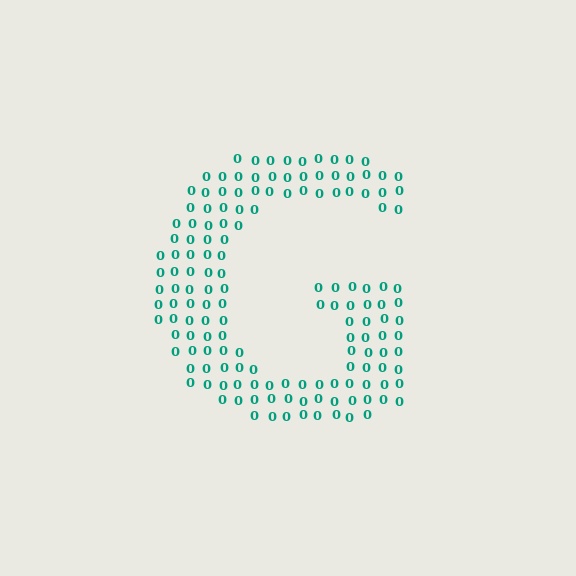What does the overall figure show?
The overall figure shows the letter G.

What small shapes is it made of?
It is made of small digit 0's.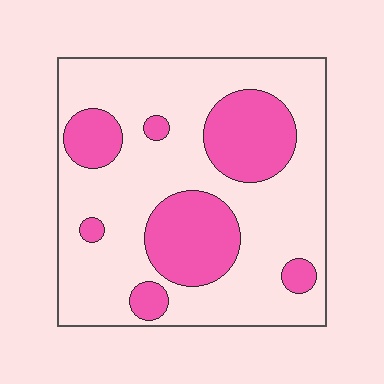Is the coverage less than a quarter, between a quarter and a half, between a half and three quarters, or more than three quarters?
Between a quarter and a half.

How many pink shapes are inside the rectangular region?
7.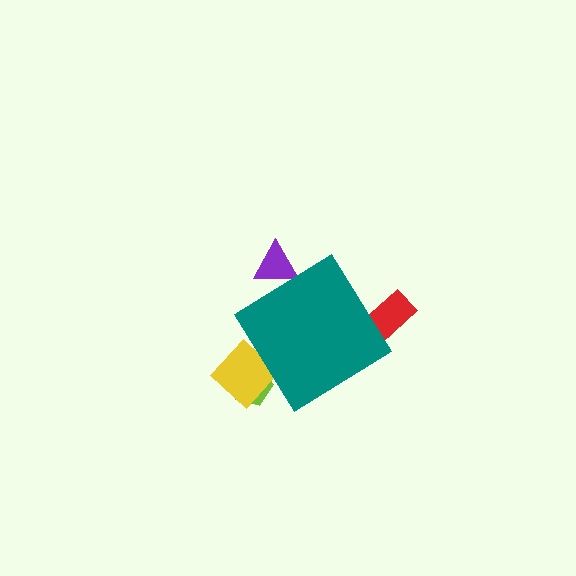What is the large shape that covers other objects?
A teal diamond.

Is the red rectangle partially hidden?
Yes, the red rectangle is partially hidden behind the teal diamond.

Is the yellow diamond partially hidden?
Yes, the yellow diamond is partially hidden behind the teal diamond.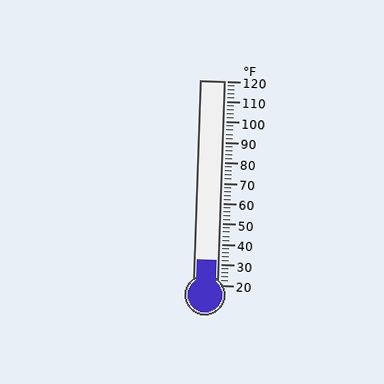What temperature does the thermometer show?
The thermometer shows approximately 32°F.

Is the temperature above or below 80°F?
The temperature is below 80°F.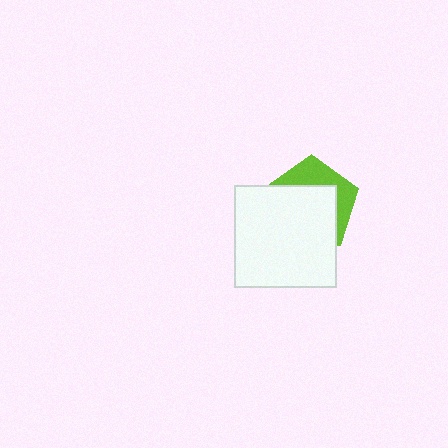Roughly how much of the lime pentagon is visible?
A small part of it is visible (roughly 35%).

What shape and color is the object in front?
The object in front is a white square.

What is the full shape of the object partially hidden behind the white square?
The partially hidden object is a lime pentagon.